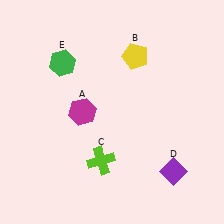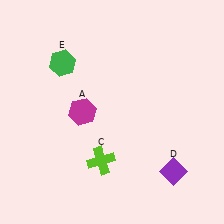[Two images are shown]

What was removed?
The yellow pentagon (B) was removed in Image 2.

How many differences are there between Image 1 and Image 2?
There is 1 difference between the two images.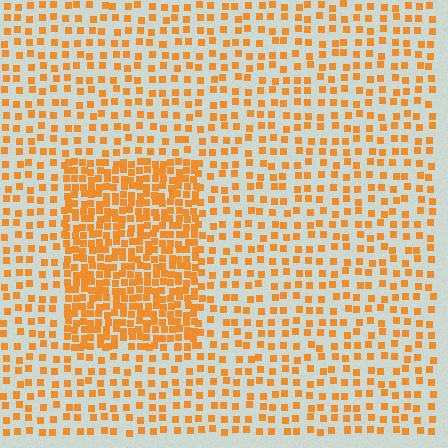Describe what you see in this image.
The image contains small orange elements arranged at two different densities. A rectangle-shaped region is visible where the elements are more densely packed than the surrounding area.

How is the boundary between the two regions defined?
The boundary is defined by a change in element density (approximately 2.3x ratio). All elements are the same color, size, and shape.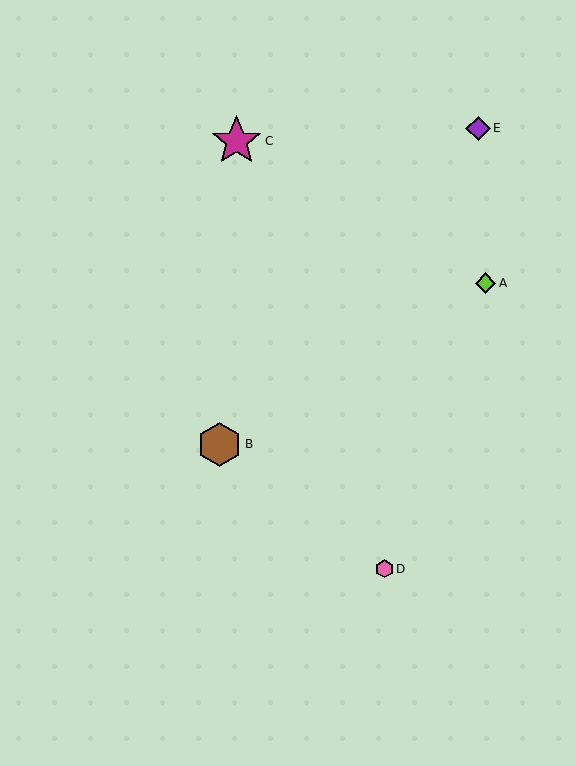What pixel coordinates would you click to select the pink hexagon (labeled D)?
Click at (385, 569) to select the pink hexagon D.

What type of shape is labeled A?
Shape A is a lime diamond.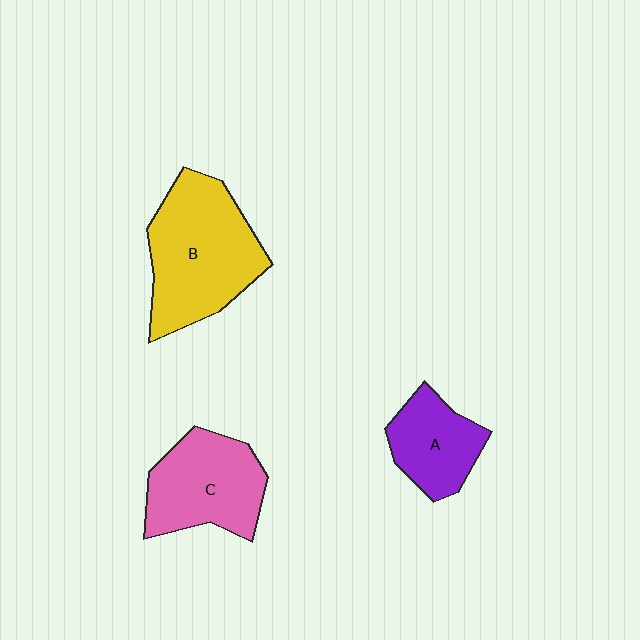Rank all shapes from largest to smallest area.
From largest to smallest: B (yellow), C (pink), A (purple).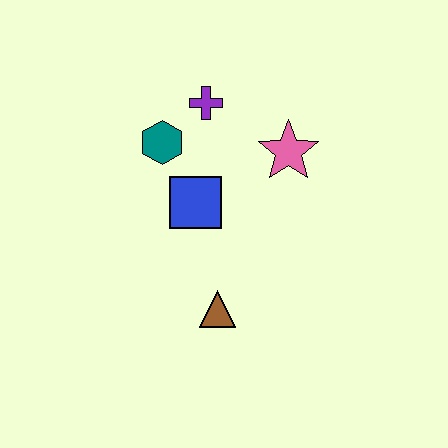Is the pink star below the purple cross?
Yes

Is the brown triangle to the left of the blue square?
No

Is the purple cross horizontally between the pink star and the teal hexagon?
Yes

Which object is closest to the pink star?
The purple cross is closest to the pink star.